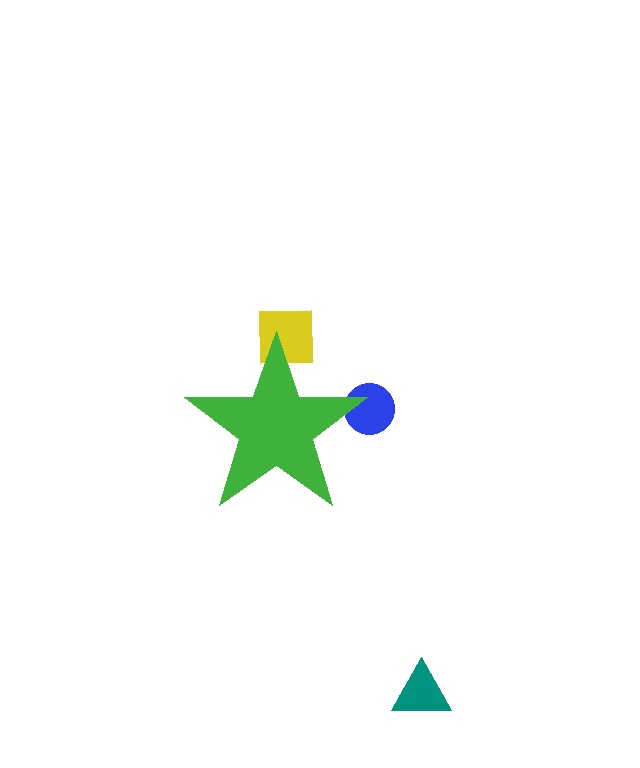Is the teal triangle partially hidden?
No, the teal triangle is fully visible.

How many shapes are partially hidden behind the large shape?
2 shapes are partially hidden.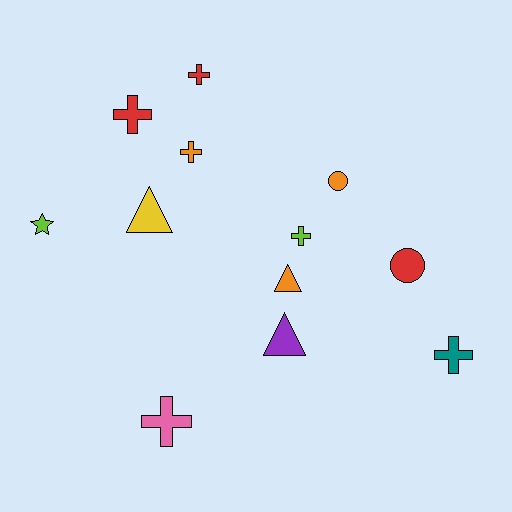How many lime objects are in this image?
There are 2 lime objects.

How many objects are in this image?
There are 12 objects.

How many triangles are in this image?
There are 3 triangles.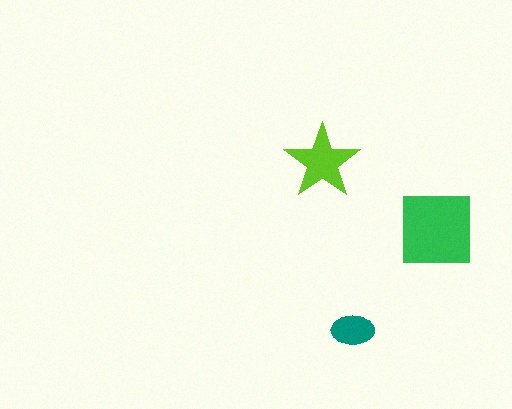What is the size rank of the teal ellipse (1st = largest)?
3rd.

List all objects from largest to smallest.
The green square, the lime star, the teal ellipse.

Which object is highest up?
The lime star is topmost.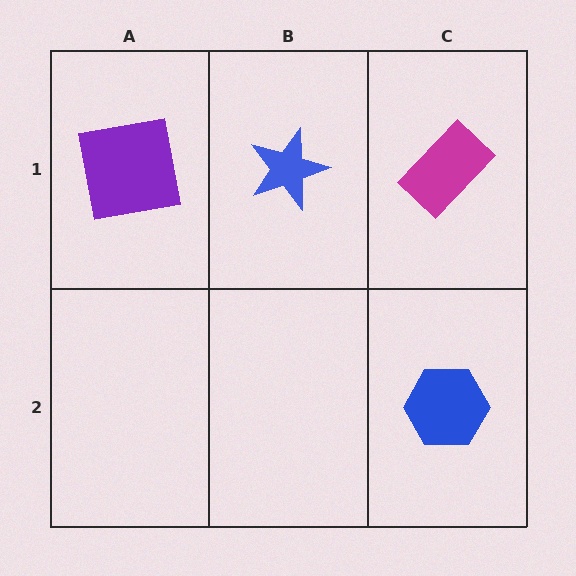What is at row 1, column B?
A blue star.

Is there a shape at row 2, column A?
No, that cell is empty.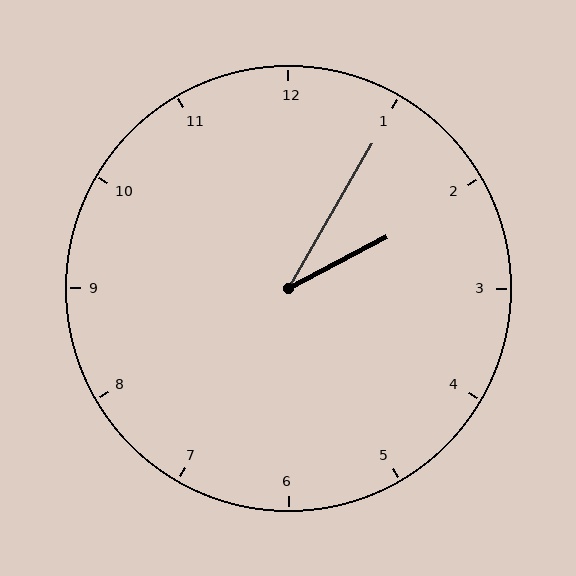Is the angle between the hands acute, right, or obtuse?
It is acute.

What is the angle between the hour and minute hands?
Approximately 32 degrees.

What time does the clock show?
2:05.